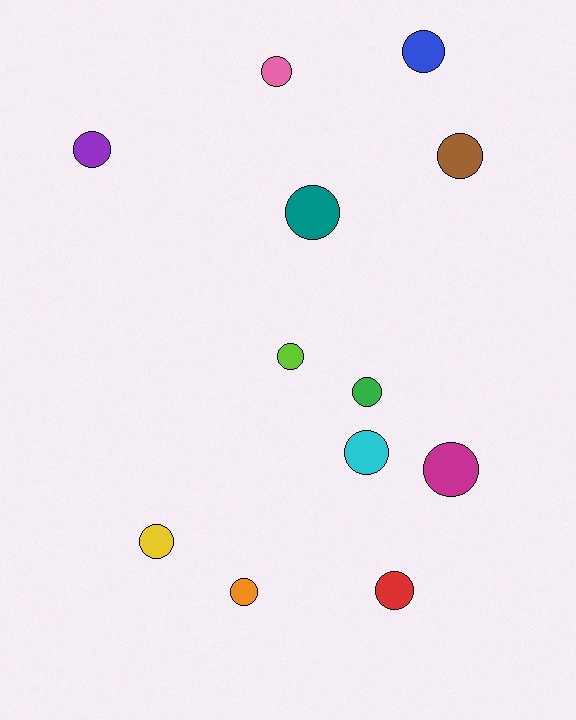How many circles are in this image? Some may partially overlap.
There are 12 circles.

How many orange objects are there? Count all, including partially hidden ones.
There is 1 orange object.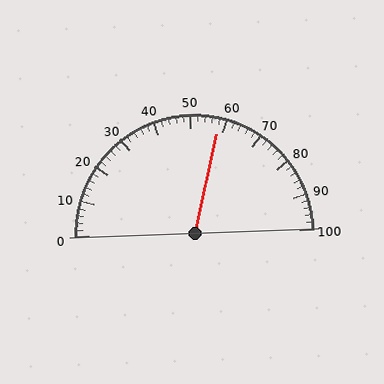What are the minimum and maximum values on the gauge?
The gauge ranges from 0 to 100.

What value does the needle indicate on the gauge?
The needle indicates approximately 58.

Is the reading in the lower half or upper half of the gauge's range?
The reading is in the upper half of the range (0 to 100).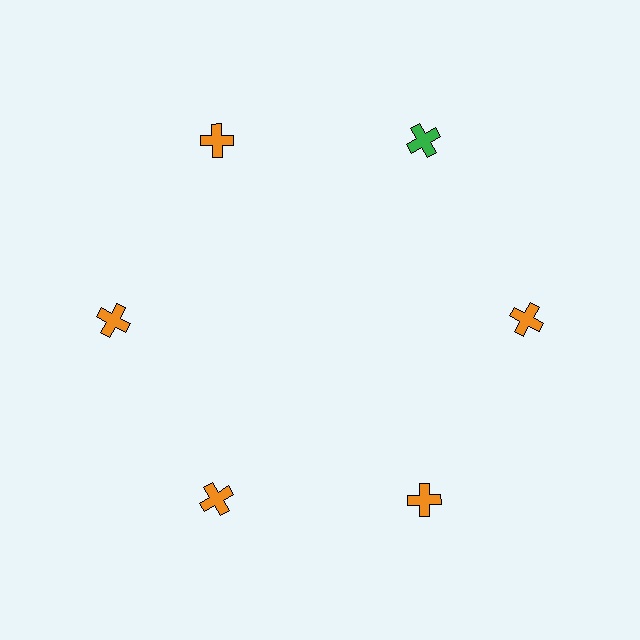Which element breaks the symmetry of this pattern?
The green cross at roughly the 1 o'clock position breaks the symmetry. All other shapes are orange crosses.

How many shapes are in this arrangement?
There are 6 shapes arranged in a ring pattern.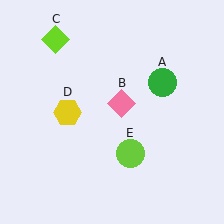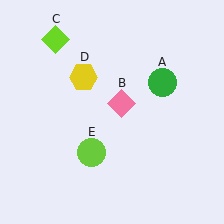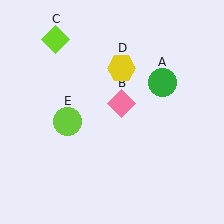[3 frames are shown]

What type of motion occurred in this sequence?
The yellow hexagon (object D), lime circle (object E) rotated clockwise around the center of the scene.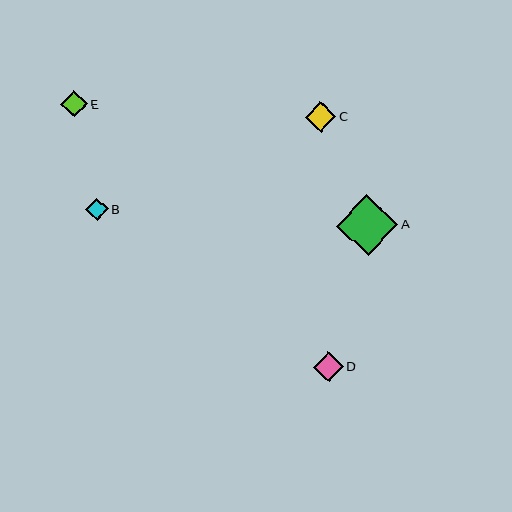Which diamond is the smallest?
Diamond B is the smallest with a size of approximately 22 pixels.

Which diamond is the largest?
Diamond A is the largest with a size of approximately 61 pixels.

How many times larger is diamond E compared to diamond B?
Diamond E is approximately 1.2 times the size of diamond B.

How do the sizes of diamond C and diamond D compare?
Diamond C and diamond D are approximately the same size.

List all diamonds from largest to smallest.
From largest to smallest: A, C, D, E, B.